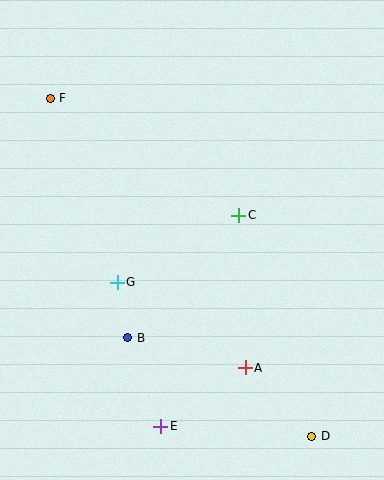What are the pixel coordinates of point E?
Point E is at (161, 426).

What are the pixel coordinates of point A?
Point A is at (245, 368).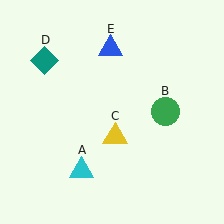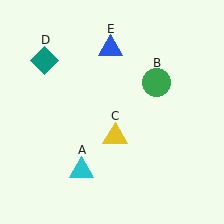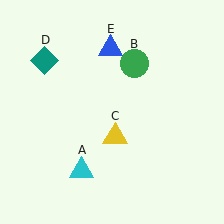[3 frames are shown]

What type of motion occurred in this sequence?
The green circle (object B) rotated counterclockwise around the center of the scene.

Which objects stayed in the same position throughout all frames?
Cyan triangle (object A) and yellow triangle (object C) and teal diamond (object D) and blue triangle (object E) remained stationary.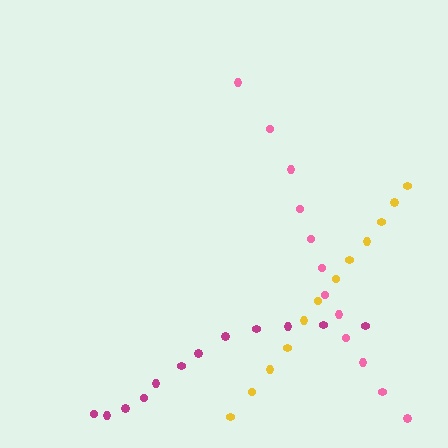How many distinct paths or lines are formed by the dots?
There are 3 distinct paths.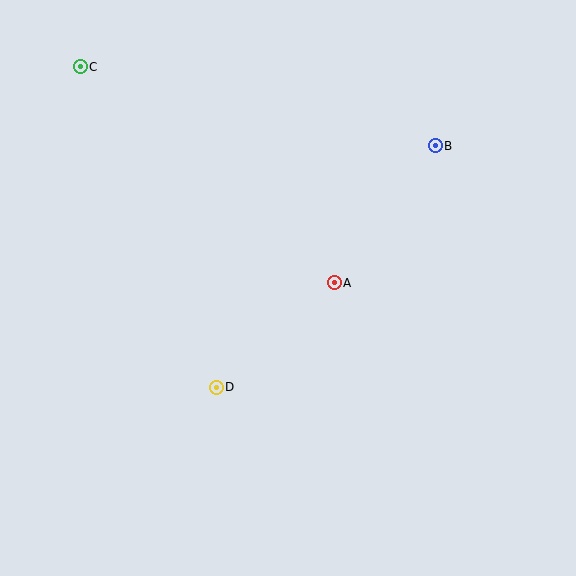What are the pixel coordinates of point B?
Point B is at (435, 146).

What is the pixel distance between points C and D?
The distance between C and D is 348 pixels.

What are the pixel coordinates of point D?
Point D is at (216, 387).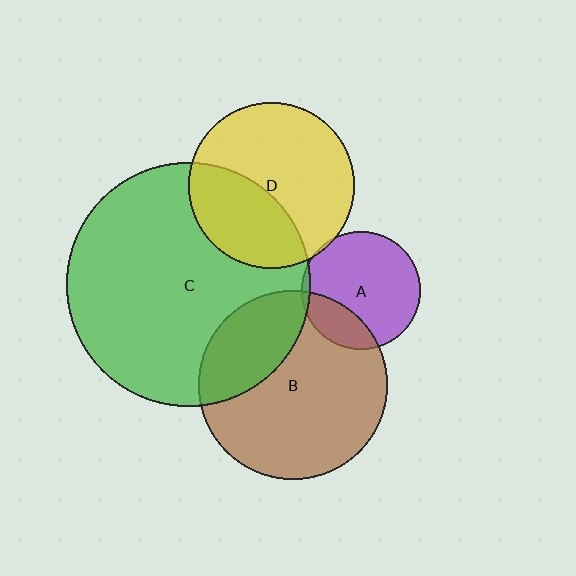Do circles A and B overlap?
Yes.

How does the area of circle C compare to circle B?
Approximately 1.7 times.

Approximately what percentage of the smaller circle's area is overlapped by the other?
Approximately 20%.